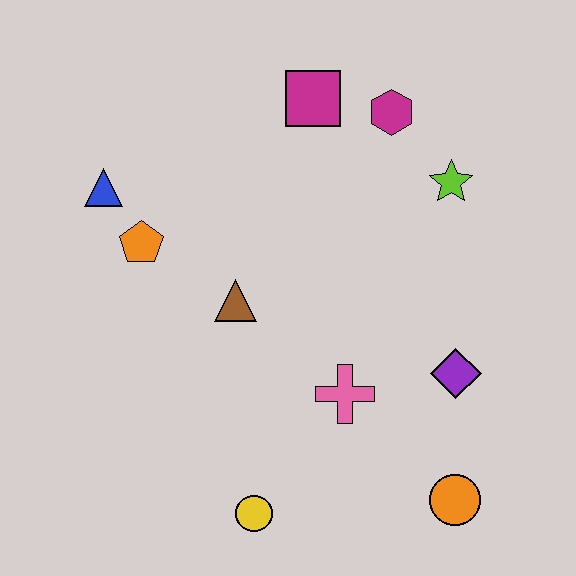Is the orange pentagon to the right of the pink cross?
No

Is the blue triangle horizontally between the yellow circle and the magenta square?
No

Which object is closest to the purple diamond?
The pink cross is closest to the purple diamond.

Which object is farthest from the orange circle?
The blue triangle is farthest from the orange circle.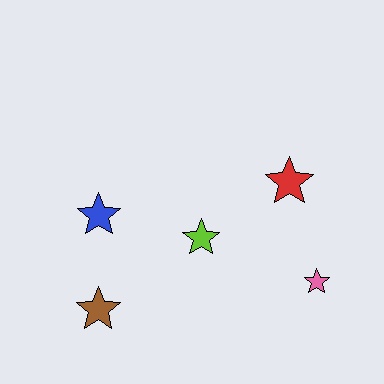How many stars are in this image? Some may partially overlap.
There are 5 stars.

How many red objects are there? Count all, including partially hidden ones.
There is 1 red object.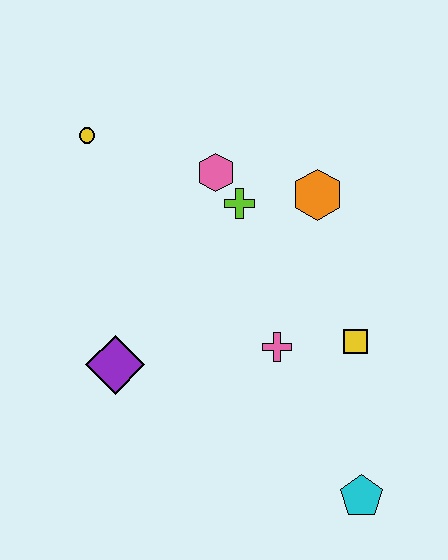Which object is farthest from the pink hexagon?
The cyan pentagon is farthest from the pink hexagon.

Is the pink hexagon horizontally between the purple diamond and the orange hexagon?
Yes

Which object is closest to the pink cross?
The yellow square is closest to the pink cross.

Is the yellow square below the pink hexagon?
Yes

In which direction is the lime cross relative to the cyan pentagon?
The lime cross is above the cyan pentagon.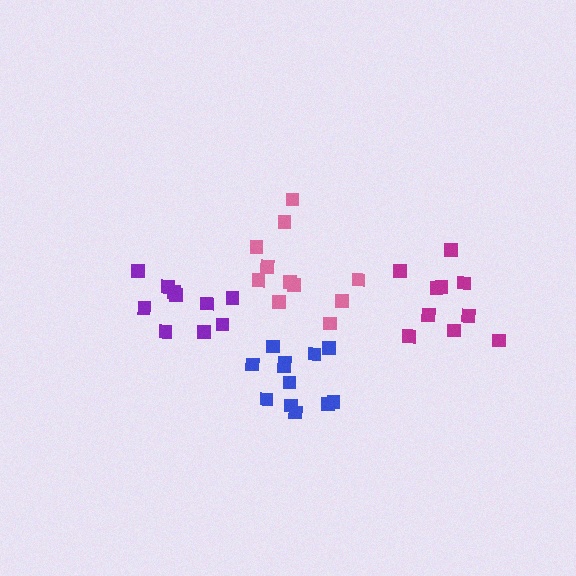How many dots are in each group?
Group 1: 11 dots, Group 2: 10 dots, Group 3: 10 dots, Group 4: 12 dots (43 total).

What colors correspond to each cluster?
The clusters are colored: pink, purple, magenta, blue.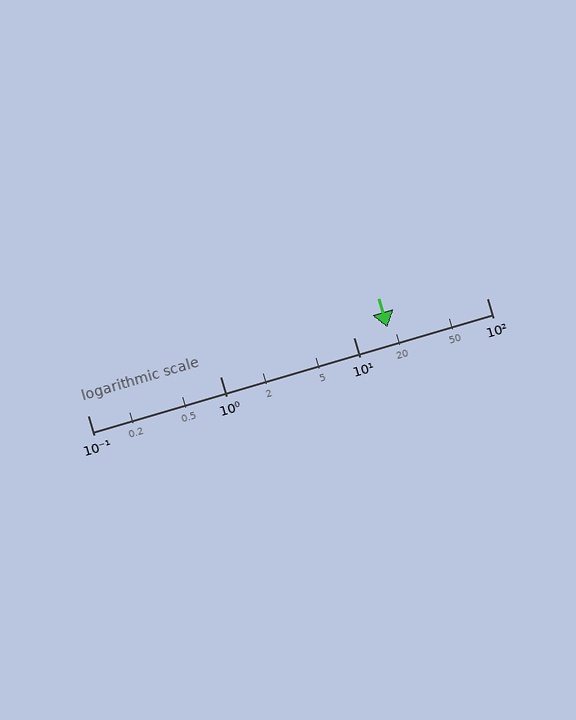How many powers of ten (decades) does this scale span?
The scale spans 3 decades, from 0.1 to 100.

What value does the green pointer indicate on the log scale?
The pointer indicates approximately 18.